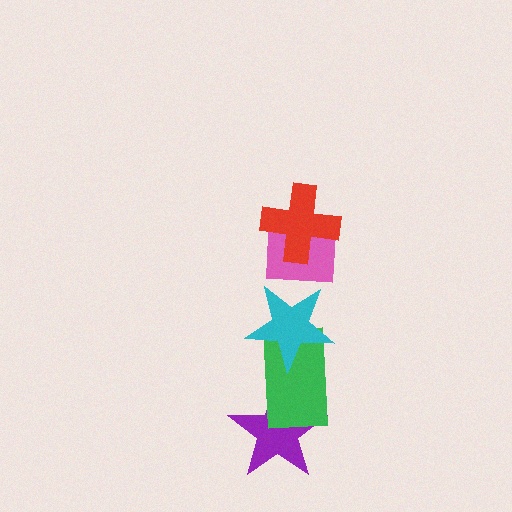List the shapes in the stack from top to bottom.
From top to bottom: the red cross, the pink square, the cyan star, the green rectangle, the purple star.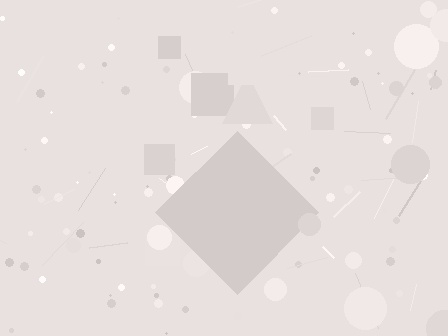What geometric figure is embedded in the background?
A diamond is embedded in the background.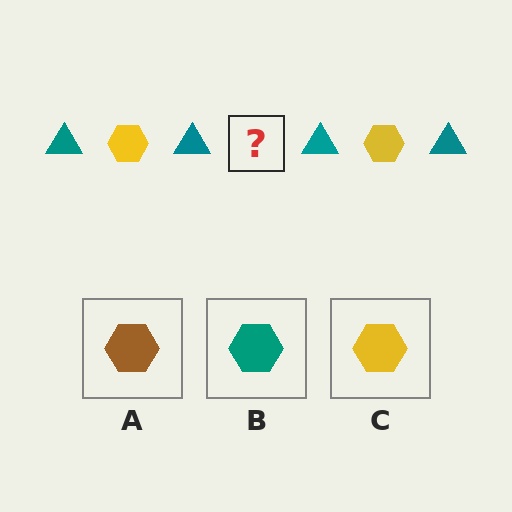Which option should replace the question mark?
Option C.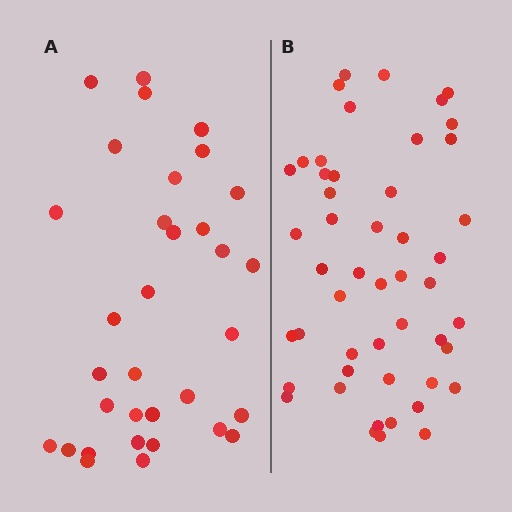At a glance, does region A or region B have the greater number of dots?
Region B (the right region) has more dots.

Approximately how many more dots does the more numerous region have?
Region B has approximately 15 more dots than region A.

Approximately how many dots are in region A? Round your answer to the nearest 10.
About 30 dots. (The exact count is 33, which rounds to 30.)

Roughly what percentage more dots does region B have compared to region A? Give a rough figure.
About 50% more.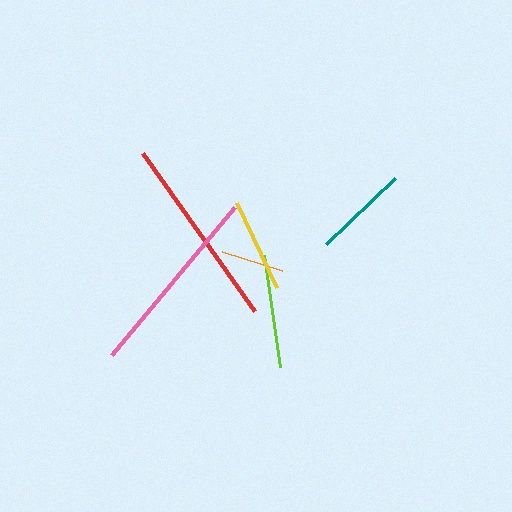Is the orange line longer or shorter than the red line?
The red line is longer than the orange line.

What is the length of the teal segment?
The teal segment is approximately 96 pixels long.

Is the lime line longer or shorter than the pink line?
The pink line is longer than the lime line.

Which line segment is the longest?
The red line is the longest at approximately 194 pixels.